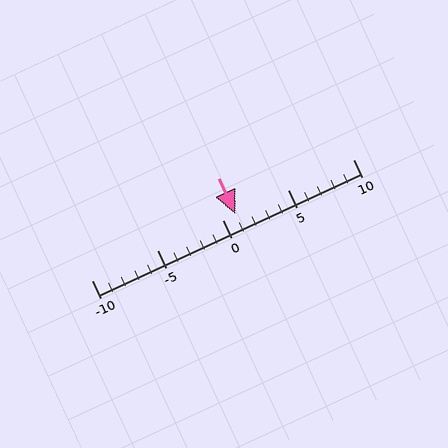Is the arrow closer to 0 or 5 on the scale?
The arrow is closer to 0.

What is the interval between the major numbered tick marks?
The major tick marks are spaced 5 units apart.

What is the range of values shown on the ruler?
The ruler shows values from -10 to 10.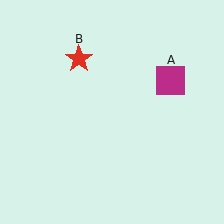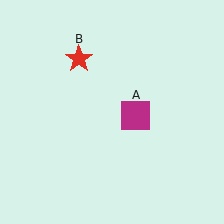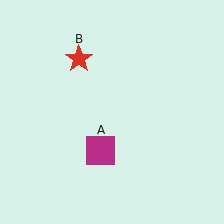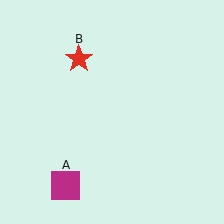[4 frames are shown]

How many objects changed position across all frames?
1 object changed position: magenta square (object A).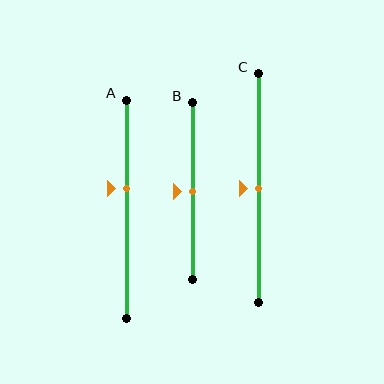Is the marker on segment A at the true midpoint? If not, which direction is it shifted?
No, the marker on segment A is shifted upward by about 9% of the segment length.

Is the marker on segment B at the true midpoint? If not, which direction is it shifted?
Yes, the marker on segment B is at the true midpoint.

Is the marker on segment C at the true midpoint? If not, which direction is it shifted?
Yes, the marker on segment C is at the true midpoint.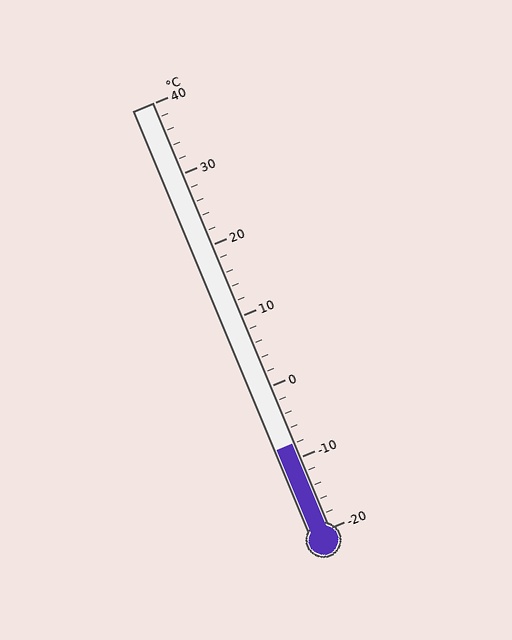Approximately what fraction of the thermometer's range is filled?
The thermometer is filled to approximately 20% of its range.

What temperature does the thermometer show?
The thermometer shows approximately -8°C.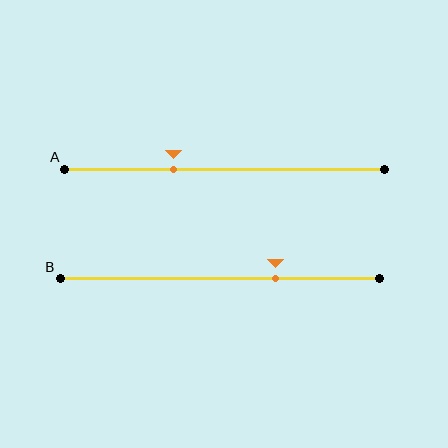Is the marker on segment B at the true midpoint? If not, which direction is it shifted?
No, the marker on segment B is shifted to the right by about 18% of the segment length.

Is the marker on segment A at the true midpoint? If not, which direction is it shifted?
No, the marker on segment A is shifted to the left by about 16% of the segment length.